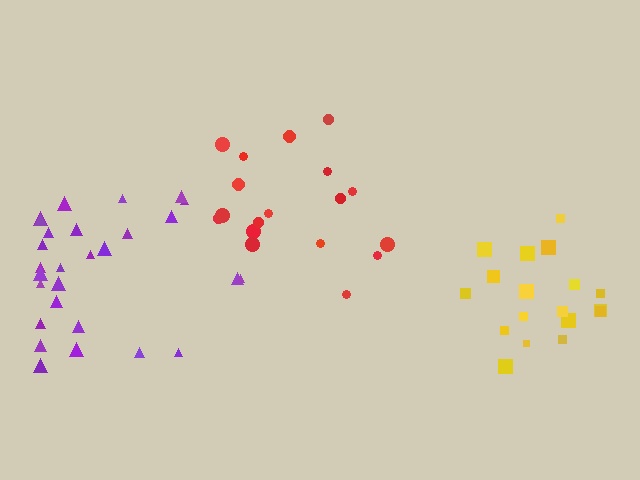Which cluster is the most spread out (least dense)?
Purple.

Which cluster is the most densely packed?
Yellow.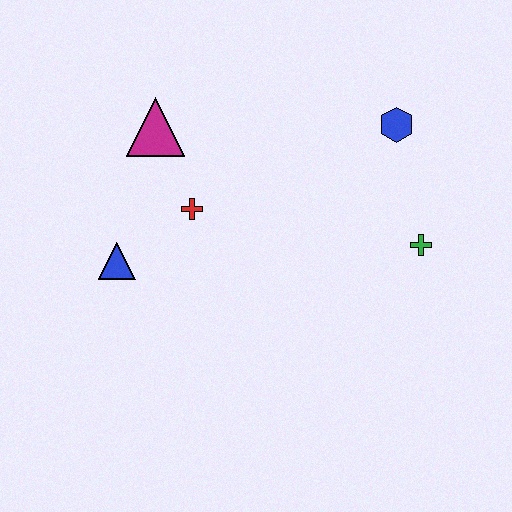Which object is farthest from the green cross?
The blue triangle is farthest from the green cross.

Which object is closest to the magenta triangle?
The red cross is closest to the magenta triangle.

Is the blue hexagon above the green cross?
Yes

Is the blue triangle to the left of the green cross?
Yes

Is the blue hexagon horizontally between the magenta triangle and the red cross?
No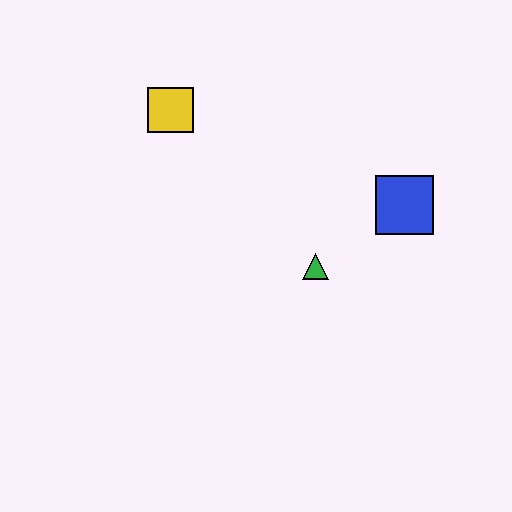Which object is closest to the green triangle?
The blue square is closest to the green triangle.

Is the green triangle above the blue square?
No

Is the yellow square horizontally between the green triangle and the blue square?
No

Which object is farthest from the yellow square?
The blue square is farthest from the yellow square.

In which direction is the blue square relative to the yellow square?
The blue square is to the right of the yellow square.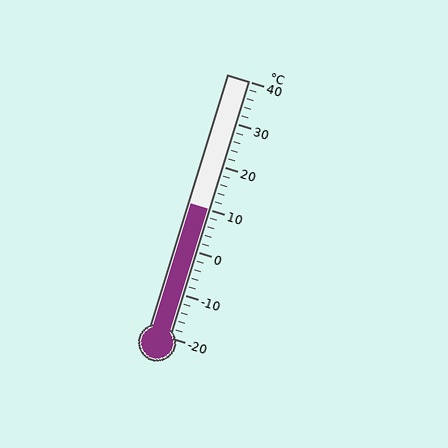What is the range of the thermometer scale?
The thermometer scale ranges from -20°C to 40°C.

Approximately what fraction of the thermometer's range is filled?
The thermometer is filled to approximately 50% of its range.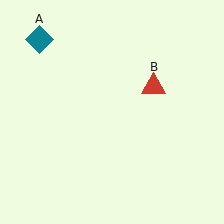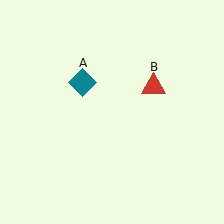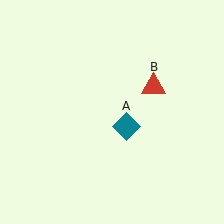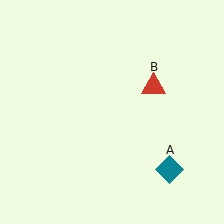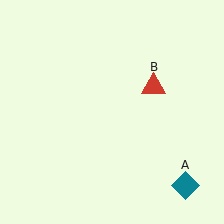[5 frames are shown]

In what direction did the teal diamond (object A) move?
The teal diamond (object A) moved down and to the right.